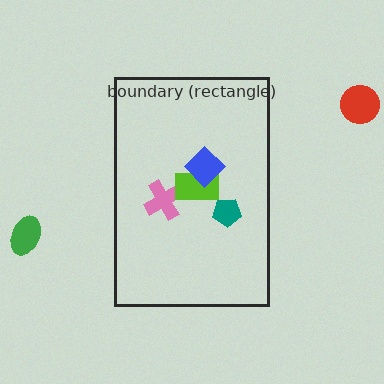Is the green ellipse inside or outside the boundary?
Outside.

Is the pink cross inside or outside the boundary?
Inside.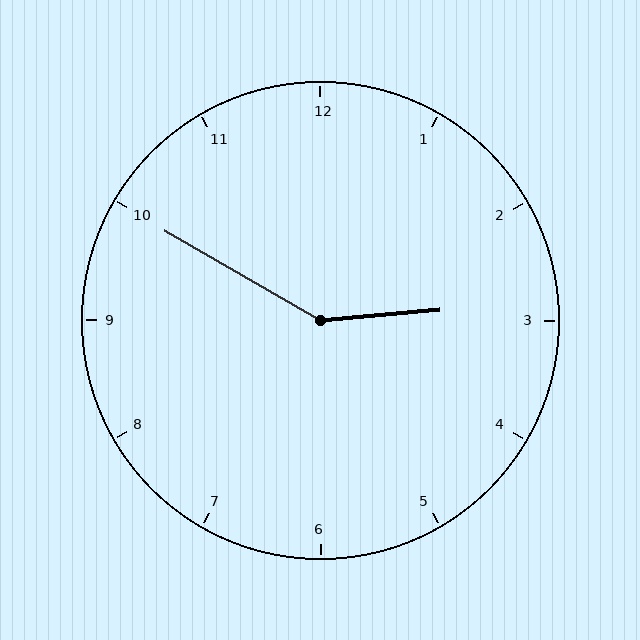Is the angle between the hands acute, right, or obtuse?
It is obtuse.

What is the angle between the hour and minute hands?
Approximately 145 degrees.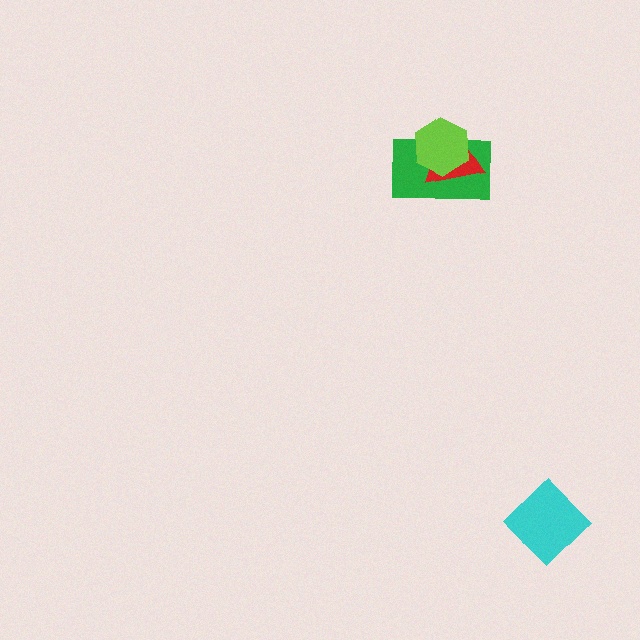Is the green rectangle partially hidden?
Yes, it is partially covered by another shape.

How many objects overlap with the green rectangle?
2 objects overlap with the green rectangle.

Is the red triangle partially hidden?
Yes, it is partially covered by another shape.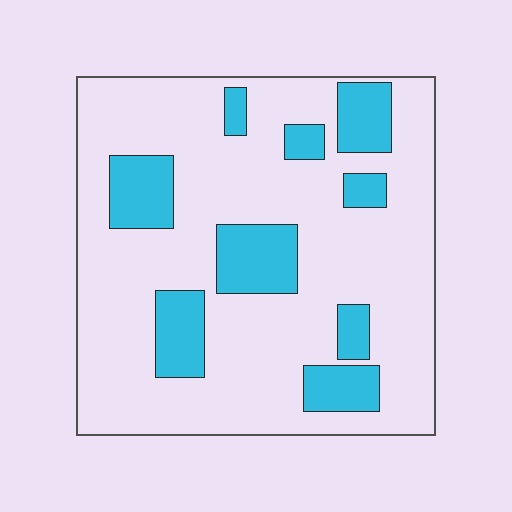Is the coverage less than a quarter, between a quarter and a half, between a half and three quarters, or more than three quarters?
Less than a quarter.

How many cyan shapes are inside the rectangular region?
9.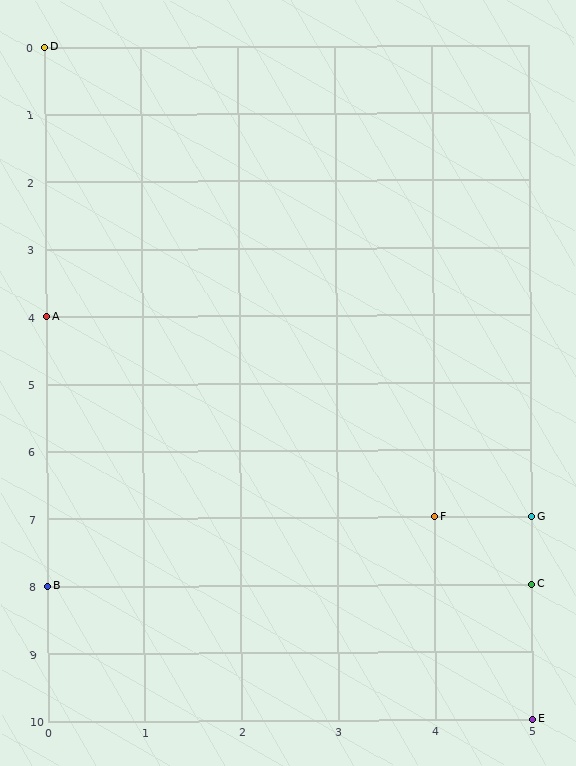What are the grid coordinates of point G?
Point G is at grid coordinates (5, 7).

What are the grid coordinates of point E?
Point E is at grid coordinates (5, 10).